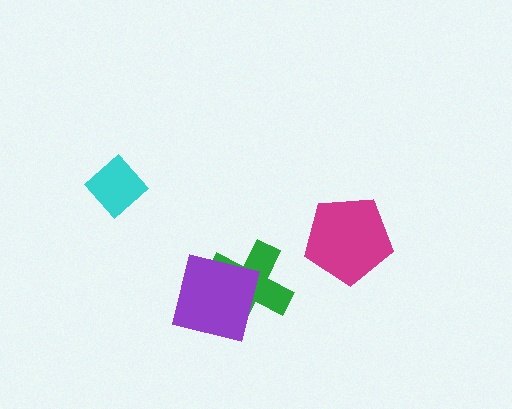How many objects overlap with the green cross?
1 object overlaps with the green cross.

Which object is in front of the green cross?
The purple square is in front of the green cross.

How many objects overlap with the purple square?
1 object overlaps with the purple square.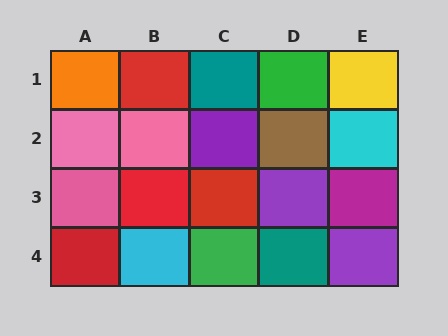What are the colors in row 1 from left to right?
Orange, red, teal, green, yellow.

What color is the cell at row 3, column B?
Red.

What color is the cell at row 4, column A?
Red.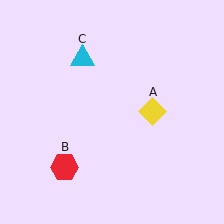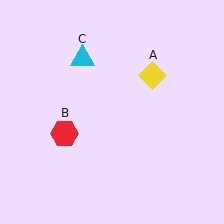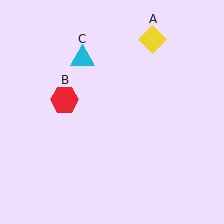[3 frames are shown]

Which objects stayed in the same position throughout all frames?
Cyan triangle (object C) remained stationary.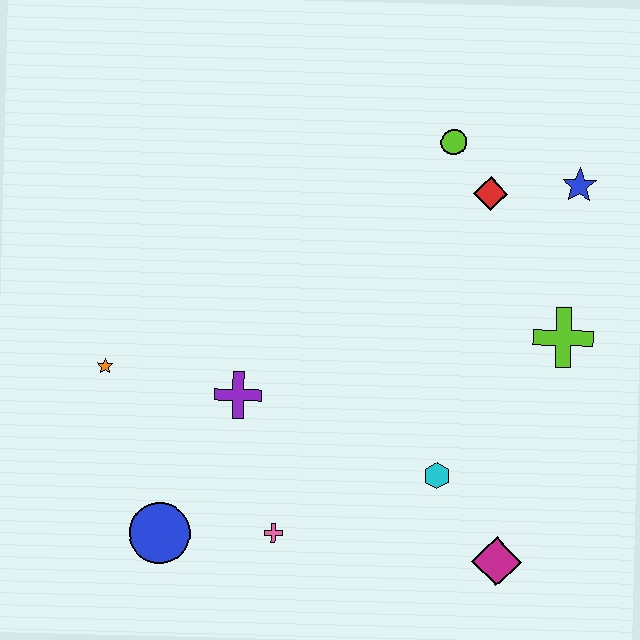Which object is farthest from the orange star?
The blue star is farthest from the orange star.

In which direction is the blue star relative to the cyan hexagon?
The blue star is above the cyan hexagon.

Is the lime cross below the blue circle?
No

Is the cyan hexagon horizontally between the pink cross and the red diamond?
Yes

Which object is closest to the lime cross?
The blue star is closest to the lime cross.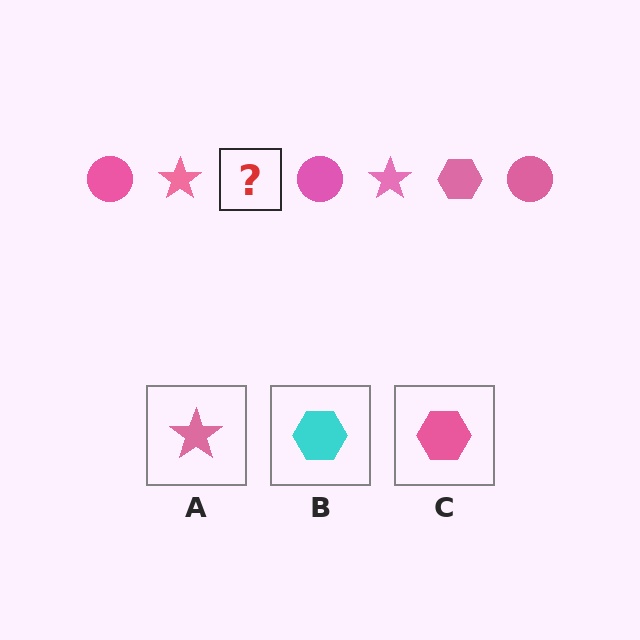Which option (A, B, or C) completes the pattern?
C.